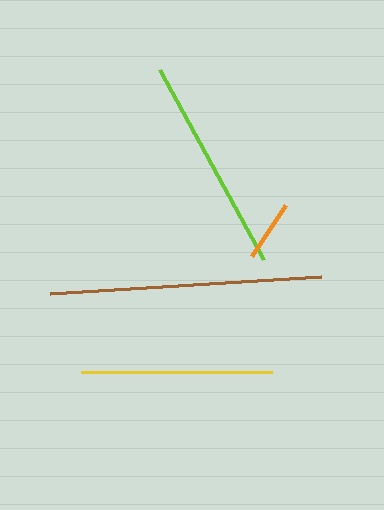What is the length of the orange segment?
The orange segment is approximately 61 pixels long.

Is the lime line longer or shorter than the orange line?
The lime line is longer than the orange line.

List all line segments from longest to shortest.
From longest to shortest: brown, lime, yellow, orange.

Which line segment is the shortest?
The orange line is the shortest at approximately 61 pixels.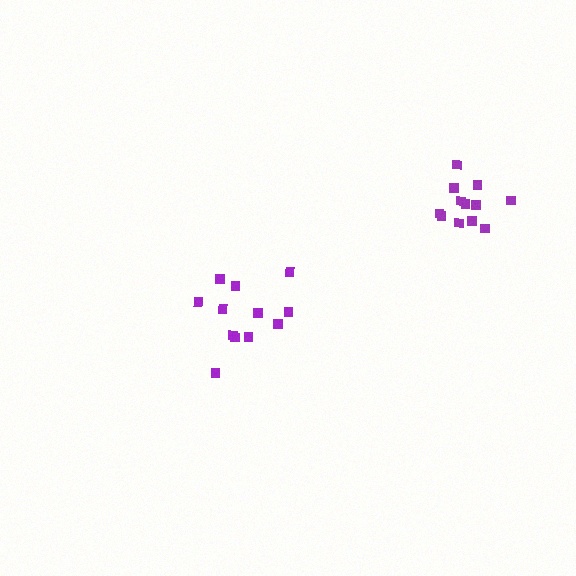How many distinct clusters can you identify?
There are 2 distinct clusters.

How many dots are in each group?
Group 1: 12 dots, Group 2: 12 dots (24 total).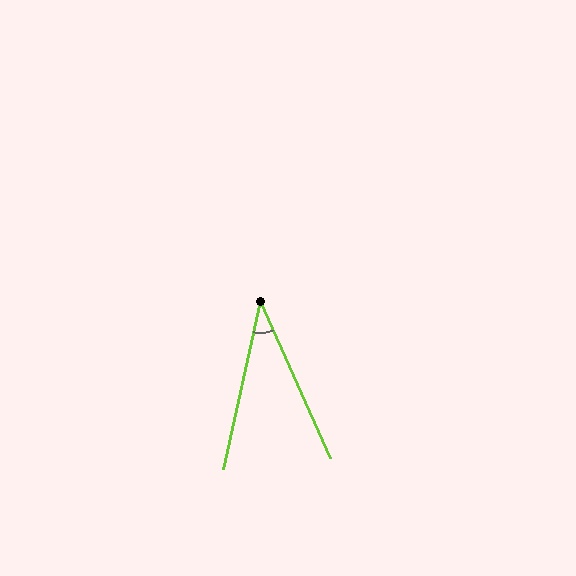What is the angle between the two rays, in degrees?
Approximately 36 degrees.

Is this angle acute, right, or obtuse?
It is acute.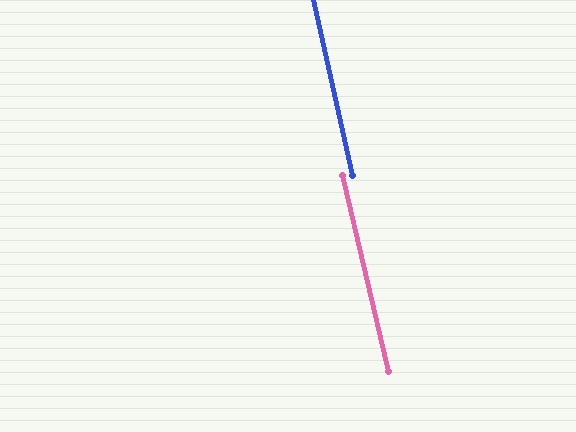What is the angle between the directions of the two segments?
Approximately 1 degree.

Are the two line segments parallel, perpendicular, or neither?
Parallel — their directions differ by only 0.9°.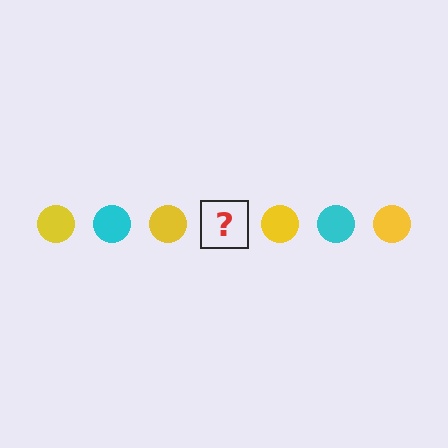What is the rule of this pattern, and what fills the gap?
The rule is that the pattern cycles through yellow, cyan circles. The gap should be filled with a cyan circle.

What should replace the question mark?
The question mark should be replaced with a cyan circle.